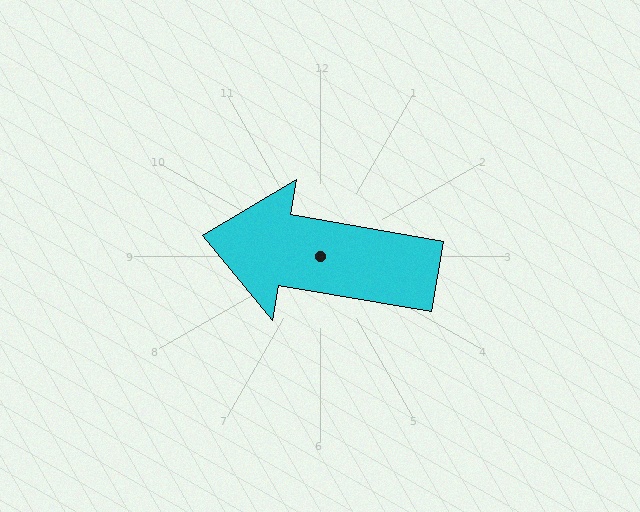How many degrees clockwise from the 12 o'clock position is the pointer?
Approximately 280 degrees.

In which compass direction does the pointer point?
West.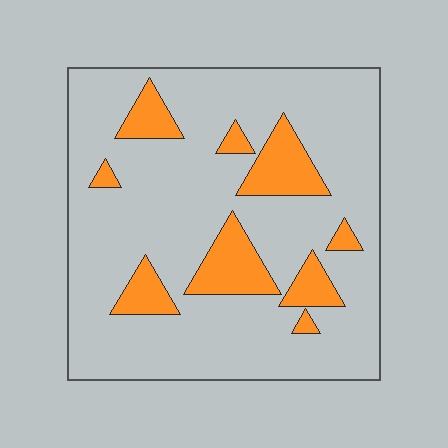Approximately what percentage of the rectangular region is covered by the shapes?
Approximately 15%.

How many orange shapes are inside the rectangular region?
9.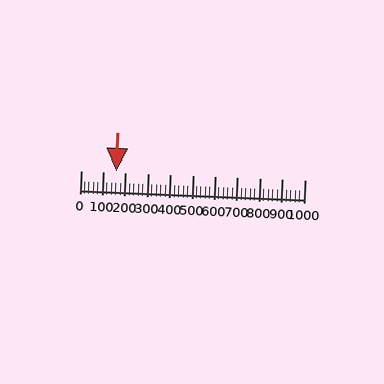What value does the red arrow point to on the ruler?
The red arrow points to approximately 160.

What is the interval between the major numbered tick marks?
The major tick marks are spaced 100 units apart.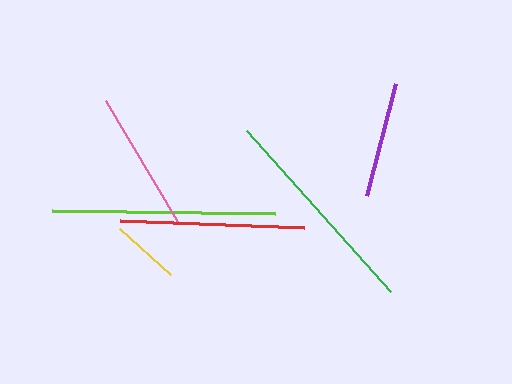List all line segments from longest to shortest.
From longest to shortest: lime, green, red, pink, purple, yellow.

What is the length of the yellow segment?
The yellow segment is approximately 69 pixels long.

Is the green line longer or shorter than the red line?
The green line is longer than the red line.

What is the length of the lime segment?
The lime segment is approximately 222 pixels long.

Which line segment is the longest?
The lime line is the longest at approximately 222 pixels.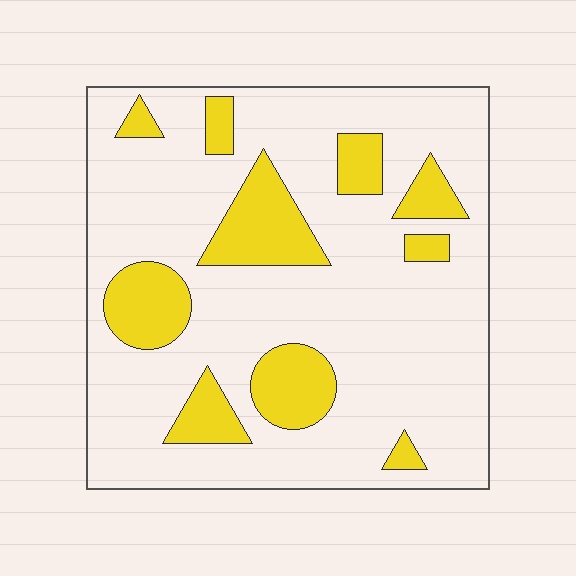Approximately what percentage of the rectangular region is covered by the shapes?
Approximately 20%.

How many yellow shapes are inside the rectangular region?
10.